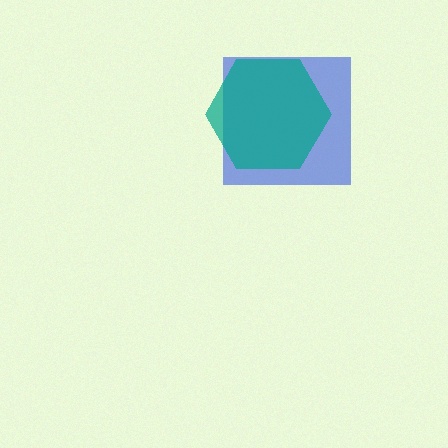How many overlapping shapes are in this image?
There are 2 overlapping shapes in the image.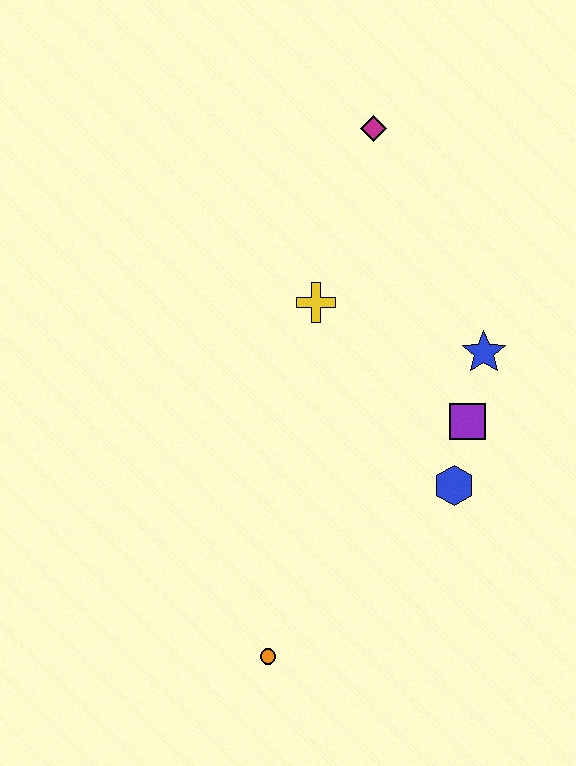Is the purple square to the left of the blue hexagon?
No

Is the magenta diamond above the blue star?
Yes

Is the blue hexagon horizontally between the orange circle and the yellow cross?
No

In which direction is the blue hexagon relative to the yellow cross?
The blue hexagon is below the yellow cross.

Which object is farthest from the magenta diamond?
The orange circle is farthest from the magenta diamond.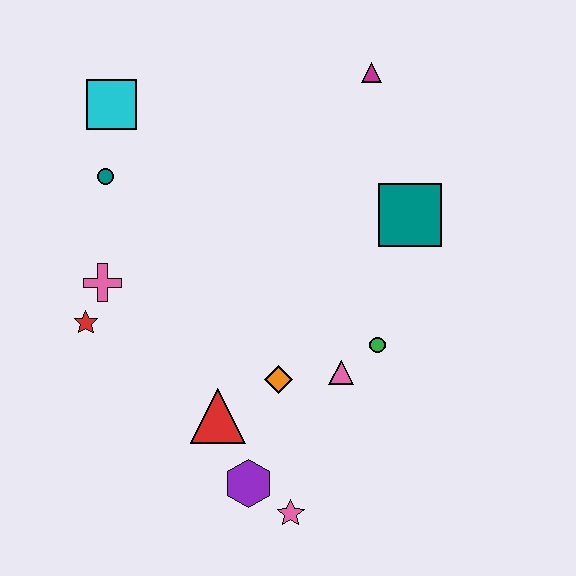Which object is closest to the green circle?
The pink triangle is closest to the green circle.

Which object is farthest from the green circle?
The cyan square is farthest from the green circle.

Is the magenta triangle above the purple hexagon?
Yes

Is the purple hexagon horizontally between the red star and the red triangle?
No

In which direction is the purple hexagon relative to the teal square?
The purple hexagon is below the teal square.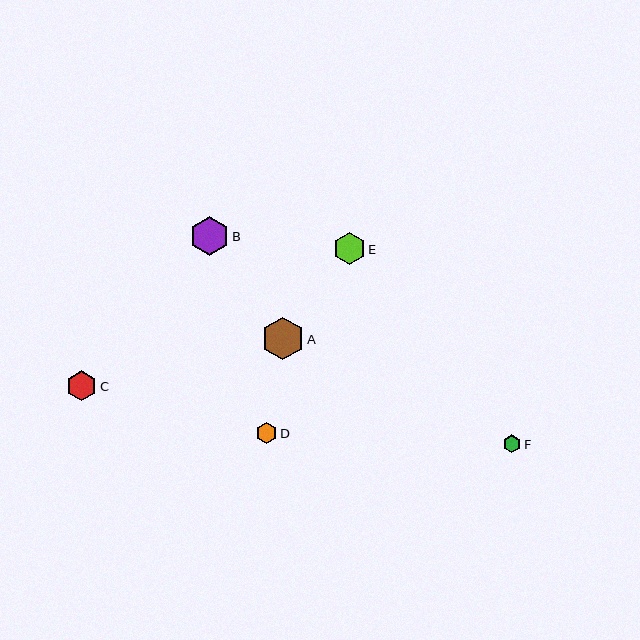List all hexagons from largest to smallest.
From largest to smallest: A, B, E, C, D, F.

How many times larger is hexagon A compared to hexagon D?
Hexagon A is approximately 2.0 times the size of hexagon D.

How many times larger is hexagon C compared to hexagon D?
Hexagon C is approximately 1.4 times the size of hexagon D.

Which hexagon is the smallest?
Hexagon F is the smallest with a size of approximately 18 pixels.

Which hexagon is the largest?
Hexagon A is the largest with a size of approximately 43 pixels.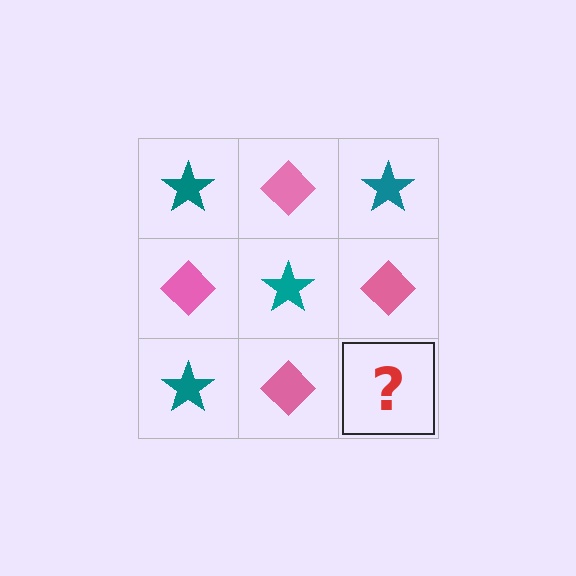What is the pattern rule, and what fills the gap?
The rule is that it alternates teal star and pink diamond in a checkerboard pattern. The gap should be filled with a teal star.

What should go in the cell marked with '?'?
The missing cell should contain a teal star.